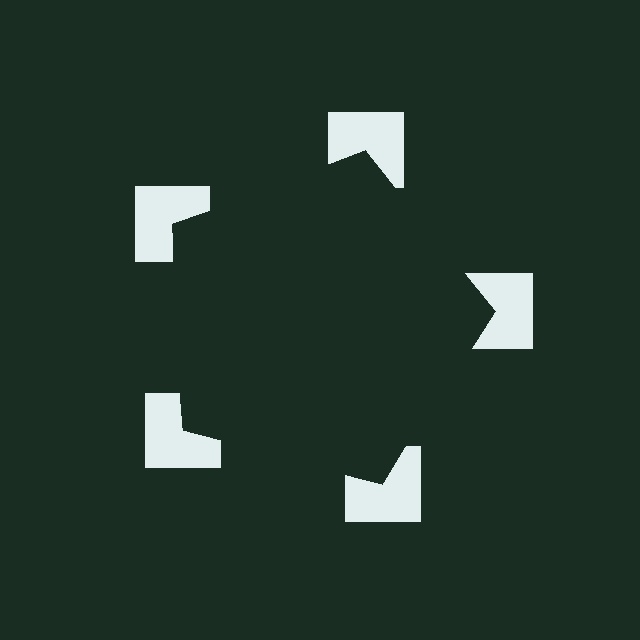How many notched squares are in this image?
There are 5 — one at each vertex of the illusory pentagon.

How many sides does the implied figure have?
5 sides.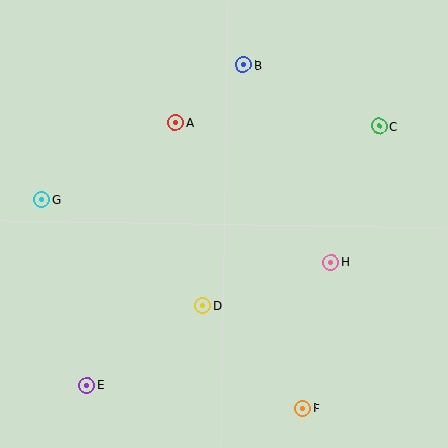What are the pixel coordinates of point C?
Point C is at (379, 126).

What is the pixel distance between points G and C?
The distance between G and C is 345 pixels.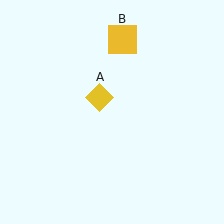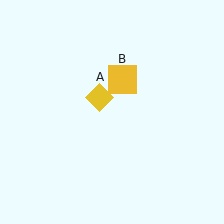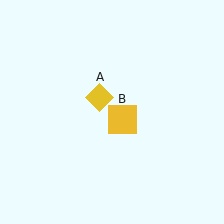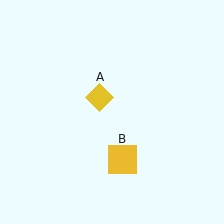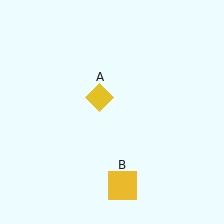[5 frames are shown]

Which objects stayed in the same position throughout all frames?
Yellow diamond (object A) remained stationary.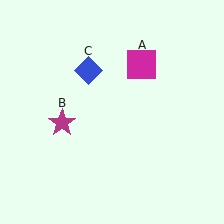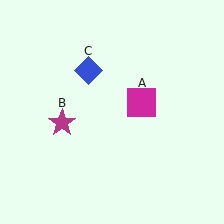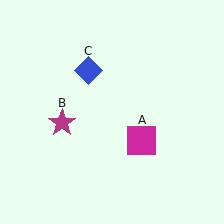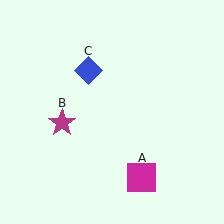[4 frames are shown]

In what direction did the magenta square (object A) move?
The magenta square (object A) moved down.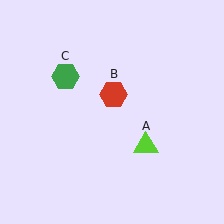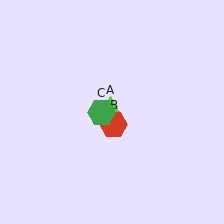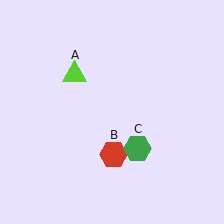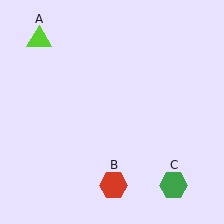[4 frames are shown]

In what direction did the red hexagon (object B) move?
The red hexagon (object B) moved down.